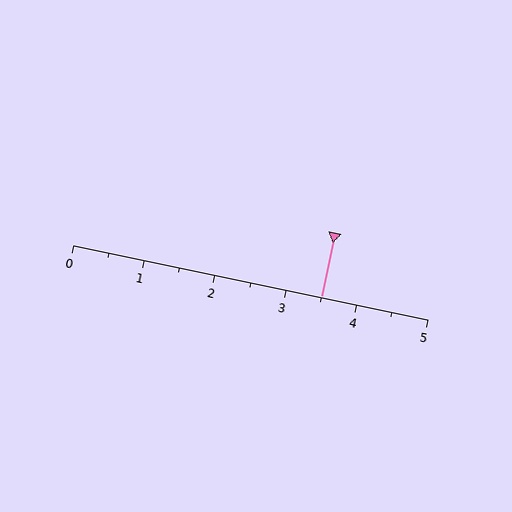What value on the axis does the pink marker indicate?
The marker indicates approximately 3.5.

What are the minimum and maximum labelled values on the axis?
The axis runs from 0 to 5.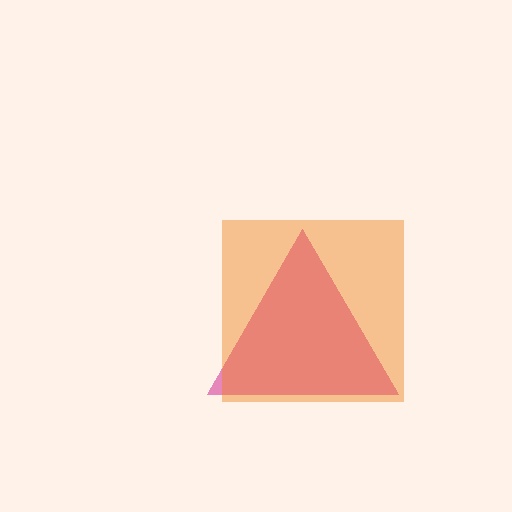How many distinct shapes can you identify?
There are 2 distinct shapes: a magenta triangle, an orange square.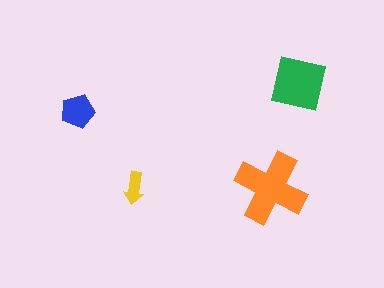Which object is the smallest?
The yellow arrow.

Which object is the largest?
The orange cross.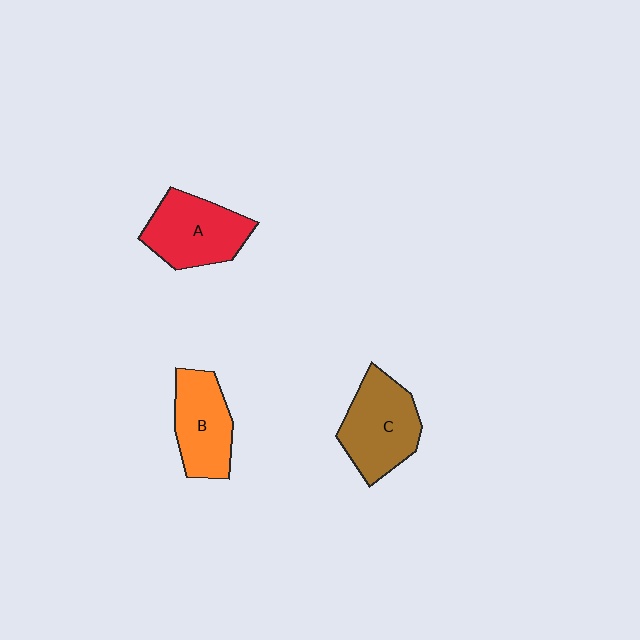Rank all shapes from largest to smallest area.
From largest to smallest: C (brown), A (red), B (orange).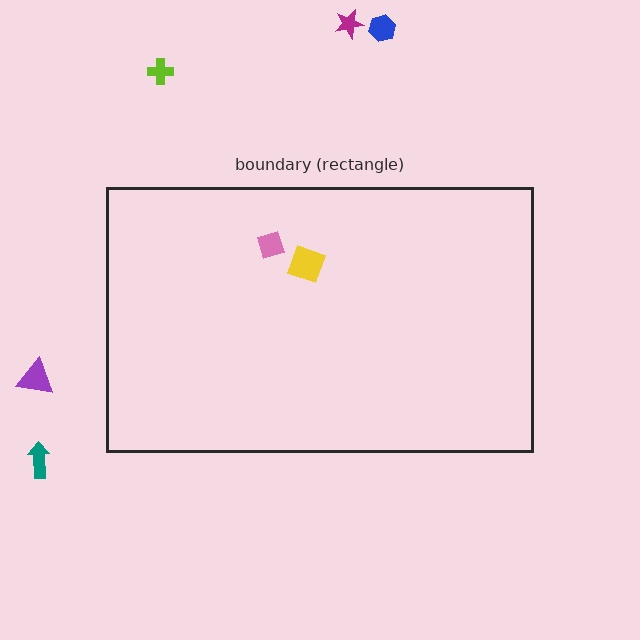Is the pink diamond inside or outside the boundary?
Inside.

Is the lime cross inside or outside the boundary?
Outside.